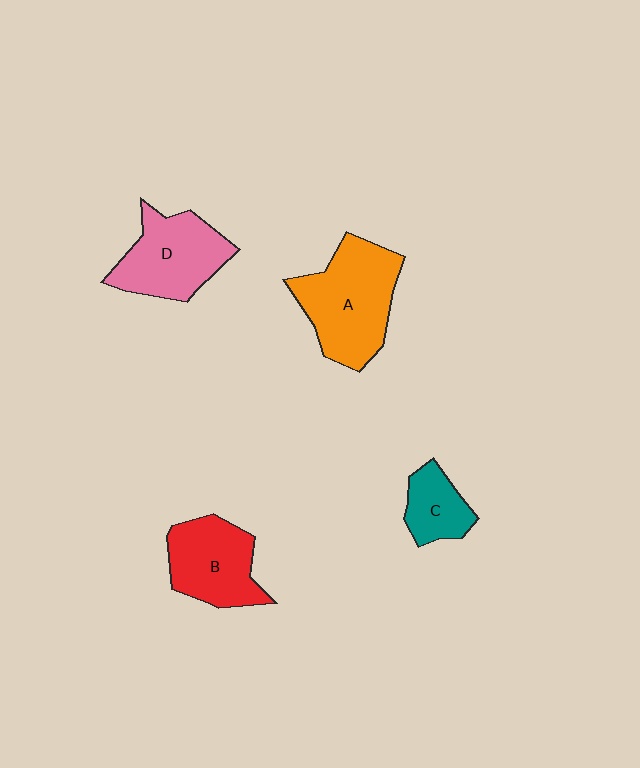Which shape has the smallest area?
Shape C (teal).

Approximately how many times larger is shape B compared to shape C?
Approximately 1.7 times.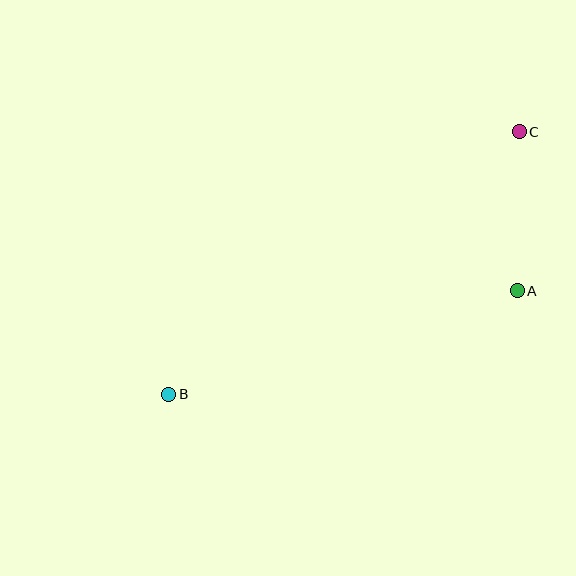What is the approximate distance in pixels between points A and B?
The distance between A and B is approximately 363 pixels.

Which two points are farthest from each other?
Points B and C are farthest from each other.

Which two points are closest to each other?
Points A and C are closest to each other.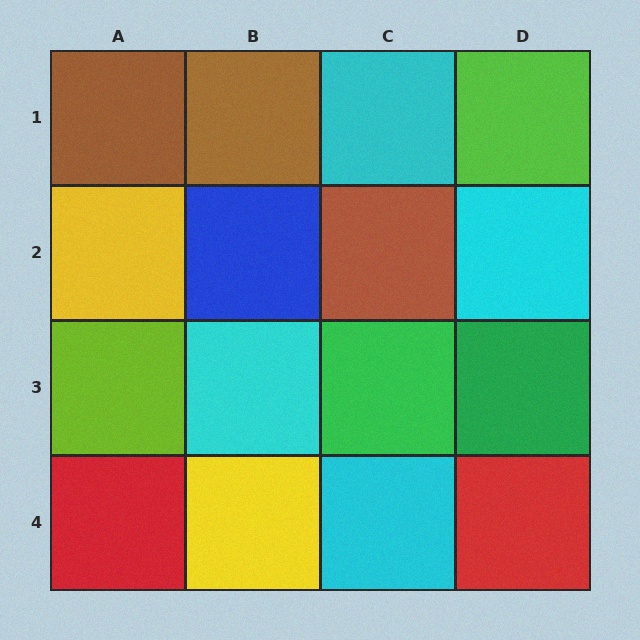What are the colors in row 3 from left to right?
Lime, cyan, green, green.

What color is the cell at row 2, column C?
Brown.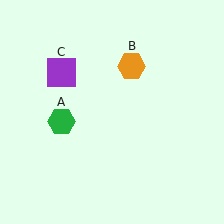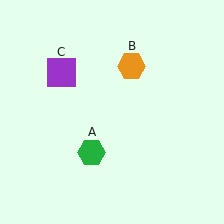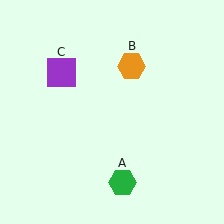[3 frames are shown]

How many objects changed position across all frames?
1 object changed position: green hexagon (object A).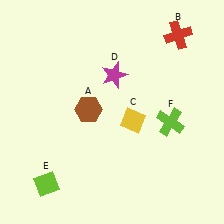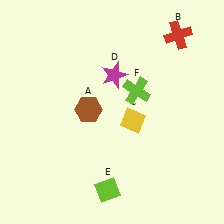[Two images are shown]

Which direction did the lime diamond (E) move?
The lime diamond (E) moved right.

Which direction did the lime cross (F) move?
The lime cross (F) moved left.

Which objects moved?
The objects that moved are: the lime diamond (E), the lime cross (F).